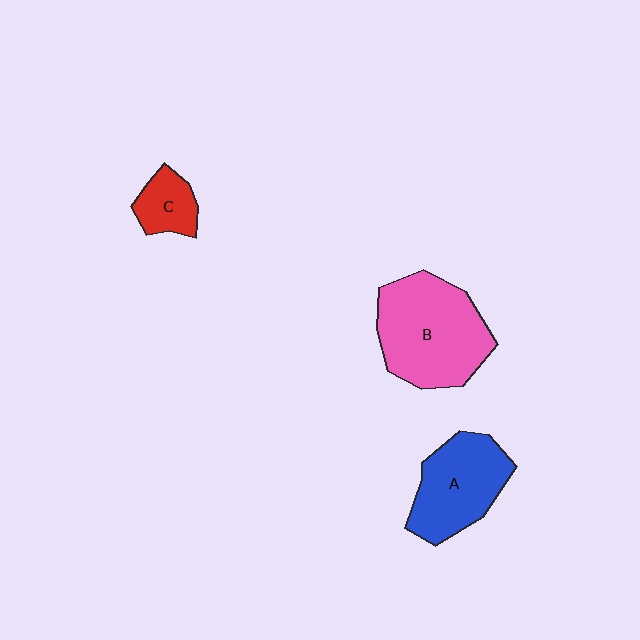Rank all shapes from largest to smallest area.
From largest to smallest: B (pink), A (blue), C (red).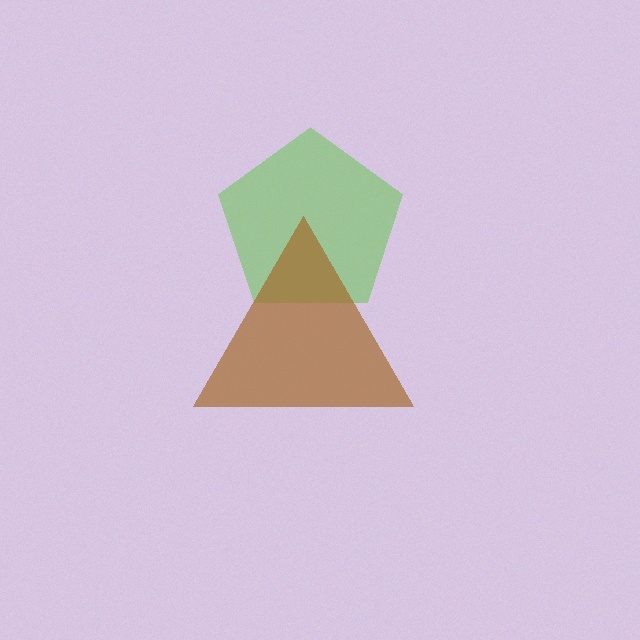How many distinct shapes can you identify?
There are 2 distinct shapes: a lime pentagon, a brown triangle.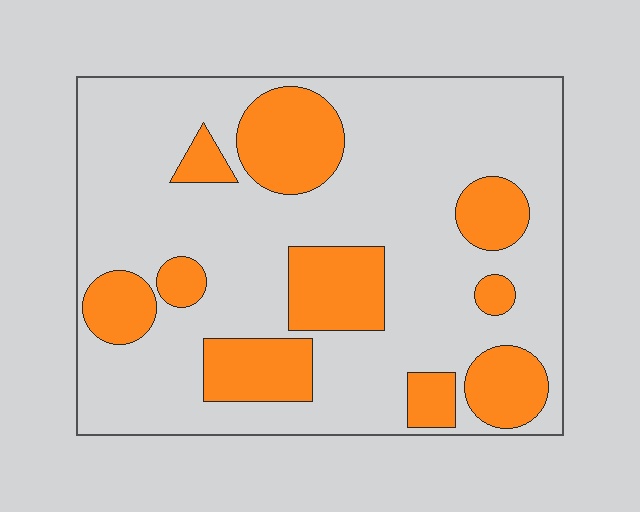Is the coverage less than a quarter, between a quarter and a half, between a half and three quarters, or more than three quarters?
Between a quarter and a half.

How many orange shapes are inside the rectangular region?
10.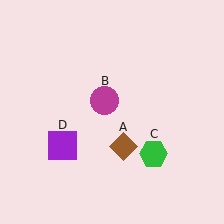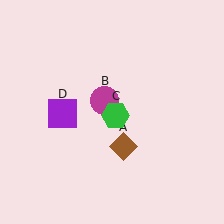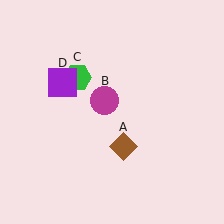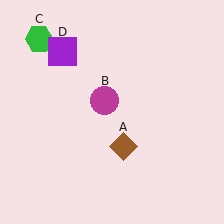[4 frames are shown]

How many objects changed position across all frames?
2 objects changed position: green hexagon (object C), purple square (object D).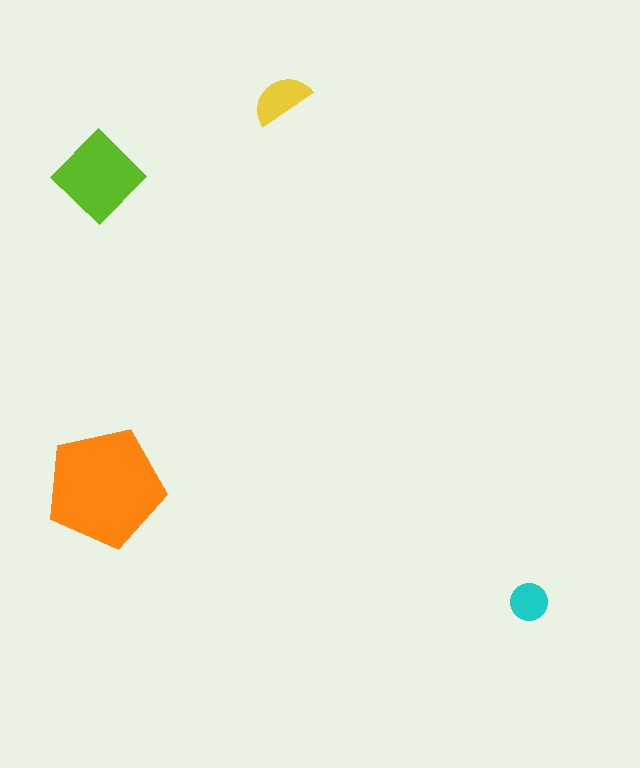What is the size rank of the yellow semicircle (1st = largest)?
3rd.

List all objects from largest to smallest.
The orange pentagon, the lime diamond, the yellow semicircle, the cyan circle.